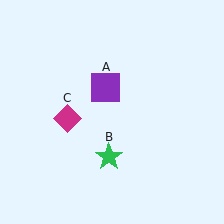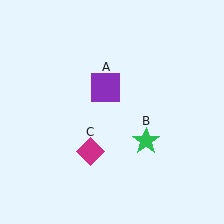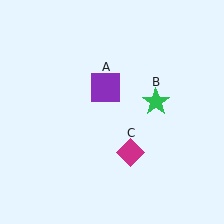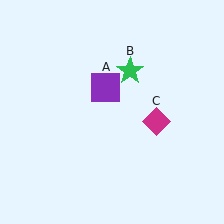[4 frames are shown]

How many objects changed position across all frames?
2 objects changed position: green star (object B), magenta diamond (object C).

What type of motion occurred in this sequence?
The green star (object B), magenta diamond (object C) rotated counterclockwise around the center of the scene.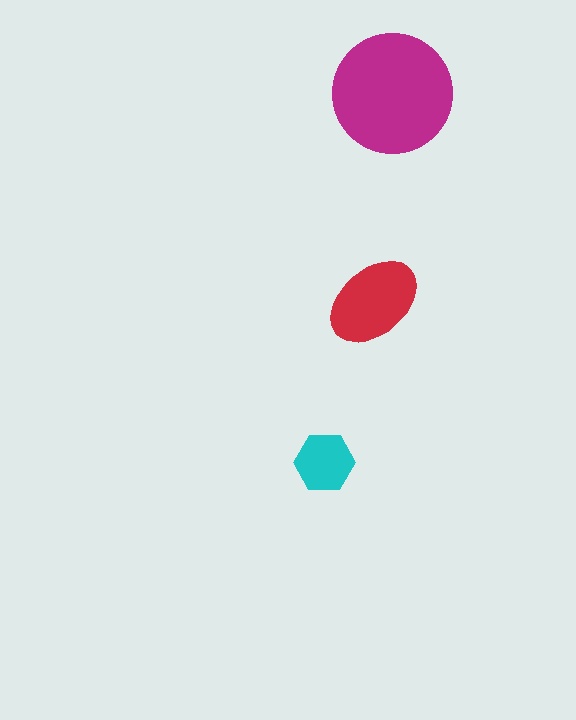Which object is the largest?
The magenta circle.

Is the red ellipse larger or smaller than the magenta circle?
Smaller.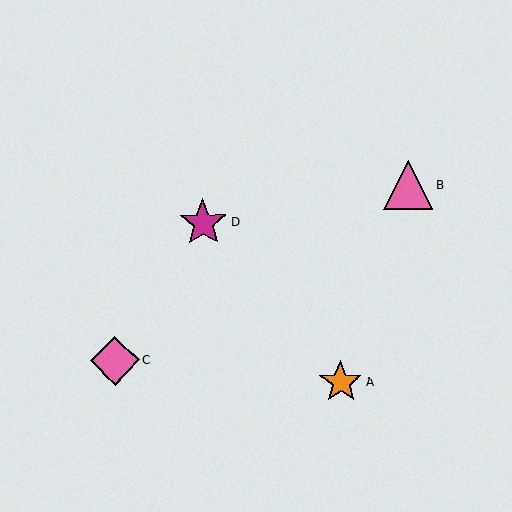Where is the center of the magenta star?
The center of the magenta star is at (203, 223).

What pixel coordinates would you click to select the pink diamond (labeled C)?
Click at (115, 360) to select the pink diamond C.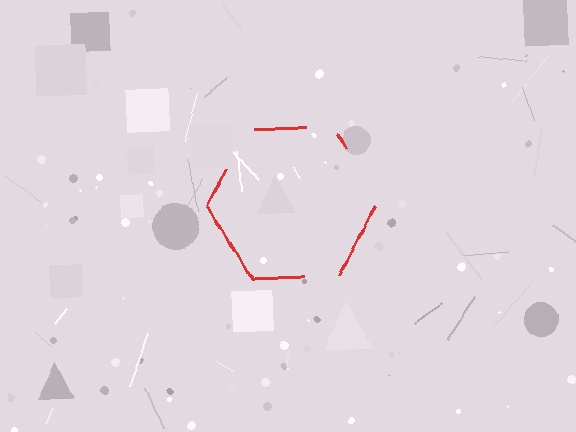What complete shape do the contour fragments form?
The contour fragments form a hexagon.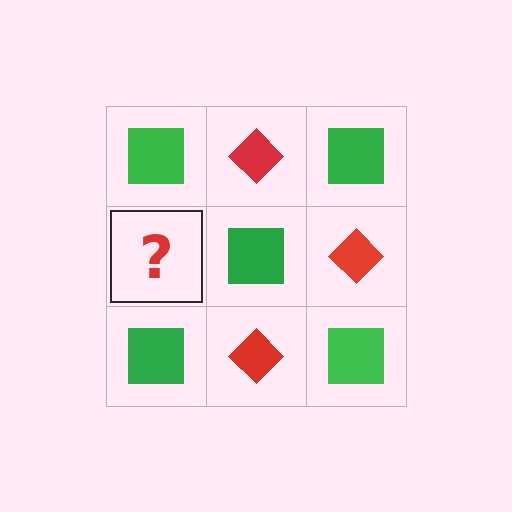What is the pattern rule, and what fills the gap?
The rule is that it alternates green square and red diamond in a checkerboard pattern. The gap should be filled with a red diamond.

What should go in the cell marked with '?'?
The missing cell should contain a red diamond.